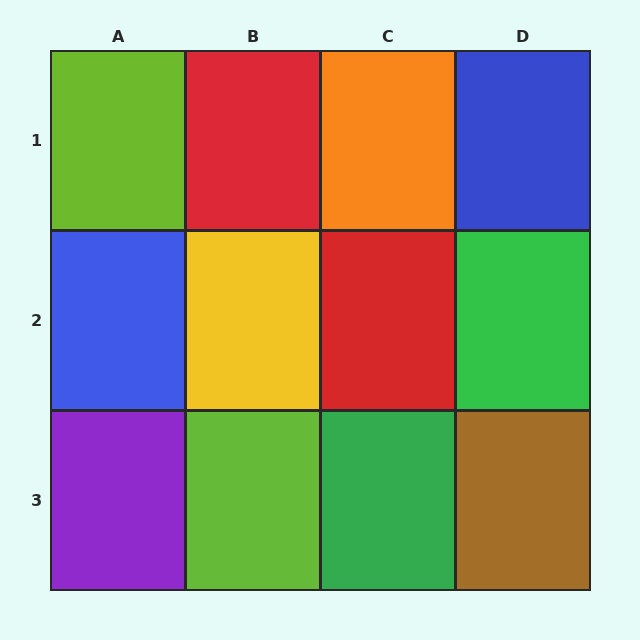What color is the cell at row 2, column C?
Red.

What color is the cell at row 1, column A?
Lime.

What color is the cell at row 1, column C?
Orange.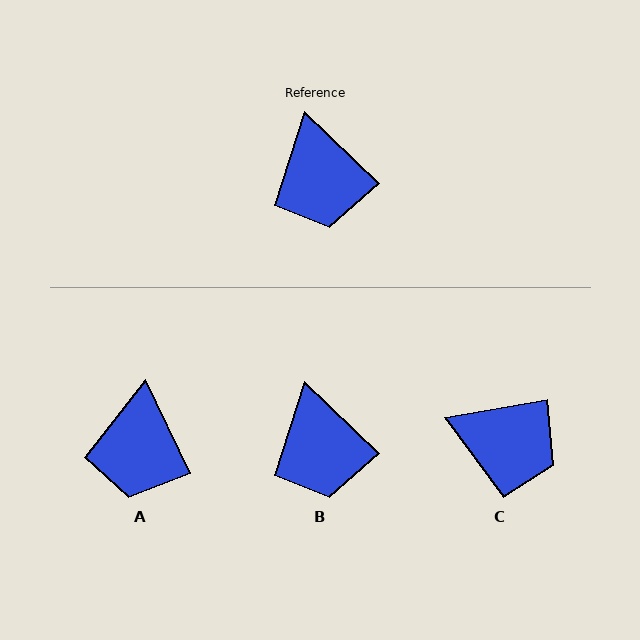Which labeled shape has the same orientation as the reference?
B.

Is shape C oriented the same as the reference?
No, it is off by about 54 degrees.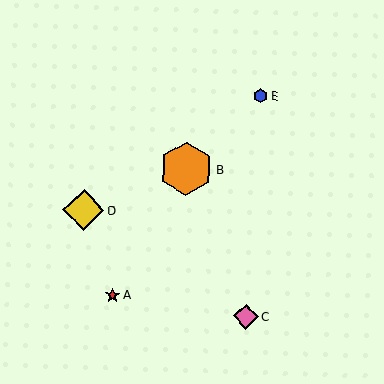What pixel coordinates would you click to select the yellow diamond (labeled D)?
Click at (83, 210) to select the yellow diamond D.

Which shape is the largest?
The orange hexagon (labeled B) is the largest.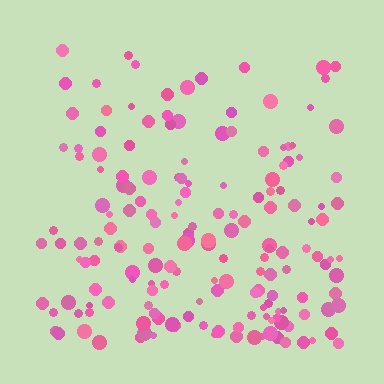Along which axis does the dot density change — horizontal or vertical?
Vertical.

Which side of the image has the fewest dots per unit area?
The top.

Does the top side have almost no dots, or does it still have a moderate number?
Still a moderate number, just noticeably fewer than the bottom.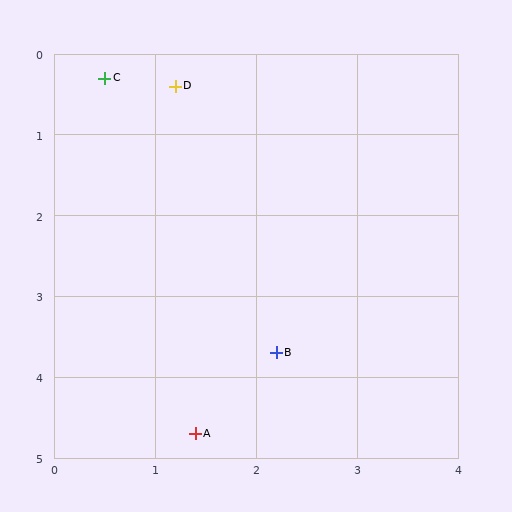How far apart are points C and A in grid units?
Points C and A are about 4.5 grid units apart.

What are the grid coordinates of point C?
Point C is at approximately (0.5, 0.3).